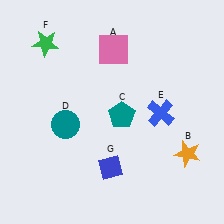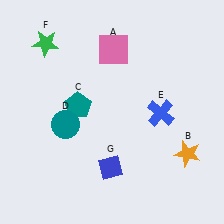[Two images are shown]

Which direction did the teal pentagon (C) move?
The teal pentagon (C) moved left.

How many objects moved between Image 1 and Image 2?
1 object moved between the two images.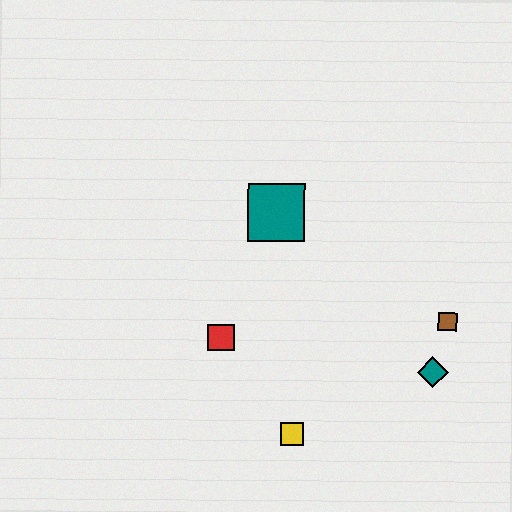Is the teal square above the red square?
Yes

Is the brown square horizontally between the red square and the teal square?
No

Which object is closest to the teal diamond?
The brown square is closest to the teal diamond.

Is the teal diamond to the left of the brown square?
Yes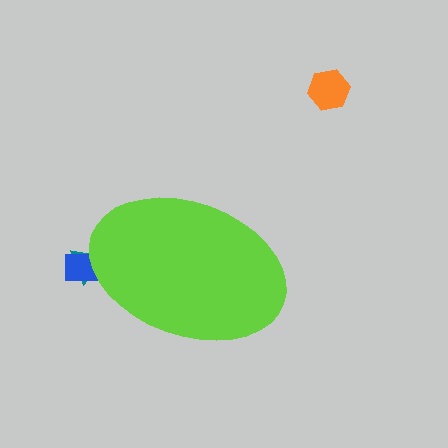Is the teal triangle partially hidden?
Yes, the teal triangle is partially hidden behind the lime ellipse.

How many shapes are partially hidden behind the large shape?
2 shapes are partially hidden.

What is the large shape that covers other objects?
A lime ellipse.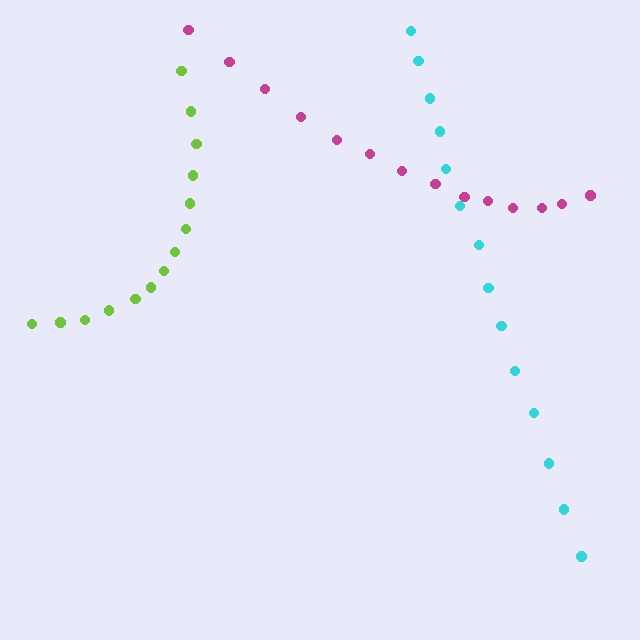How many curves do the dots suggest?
There are 3 distinct paths.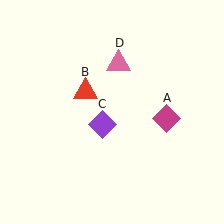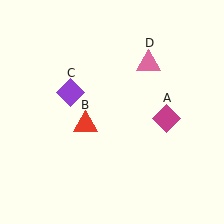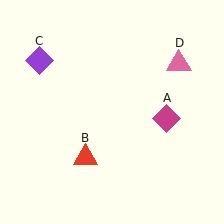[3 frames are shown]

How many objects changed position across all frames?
3 objects changed position: red triangle (object B), purple diamond (object C), pink triangle (object D).